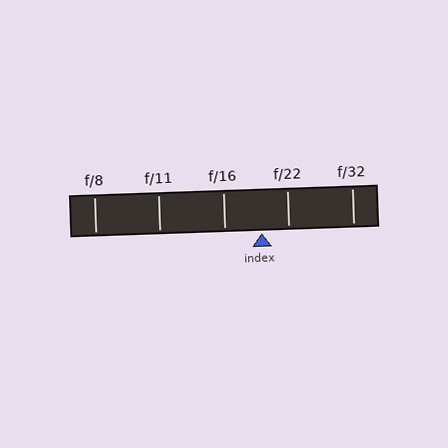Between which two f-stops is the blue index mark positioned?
The index mark is between f/16 and f/22.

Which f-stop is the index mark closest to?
The index mark is closest to f/22.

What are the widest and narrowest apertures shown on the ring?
The widest aperture shown is f/8 and the narrowest is f/32.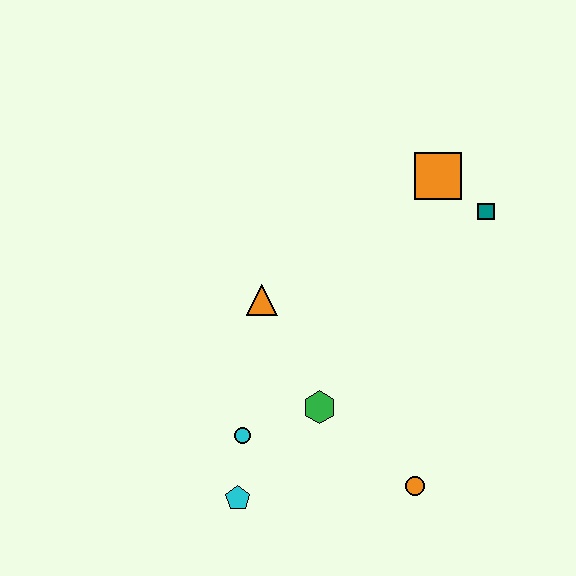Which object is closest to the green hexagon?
The cyan circle is closest to the green hexagon.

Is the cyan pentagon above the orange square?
No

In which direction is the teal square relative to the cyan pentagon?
The teal square is above the cyan pentagon.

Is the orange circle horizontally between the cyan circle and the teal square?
Yes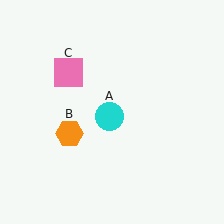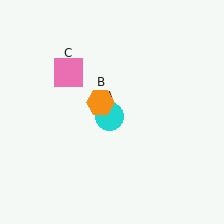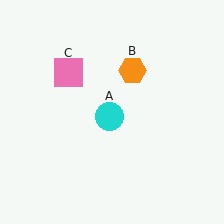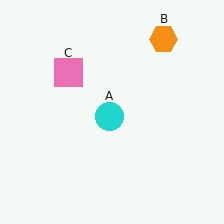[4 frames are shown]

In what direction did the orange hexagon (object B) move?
The orange hexagon (object B) moved up and to the right.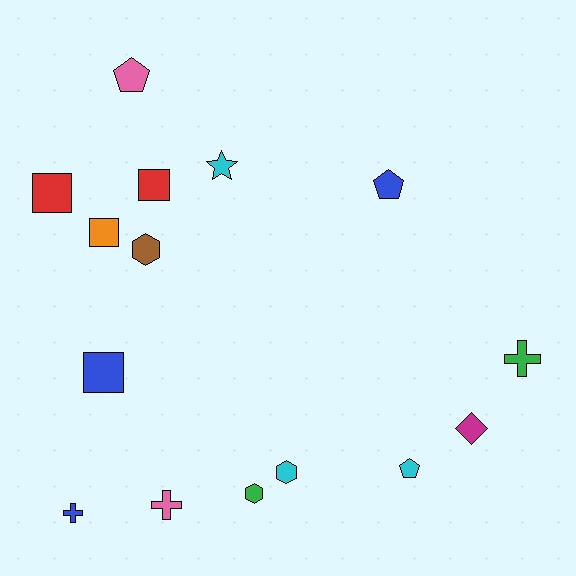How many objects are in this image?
There are 15 objects.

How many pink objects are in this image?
There are 2 pink objects.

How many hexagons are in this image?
There are 3 hexagons.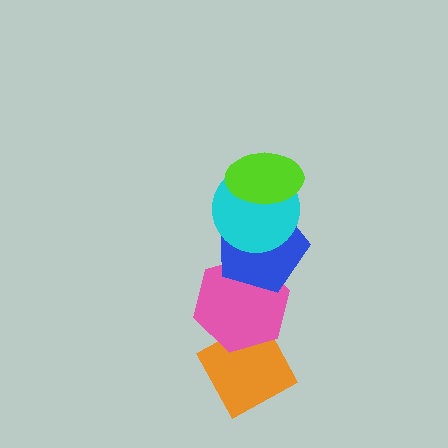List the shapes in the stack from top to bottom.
From top to bottom: the lime ellipse, the cyan circle, the blue pentagon, the pink hexagon, the orange diamond.